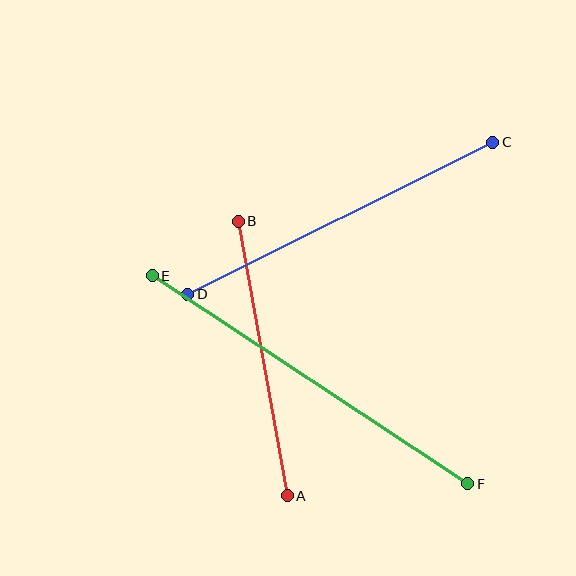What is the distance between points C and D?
The distance is approximately 340 pixels.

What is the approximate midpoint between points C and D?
The midpoint is at approximately (340, 218) pixels.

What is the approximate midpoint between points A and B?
The midpoint is at approximately (263, 358) pixels.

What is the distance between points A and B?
The distance is approximately 279 pixels.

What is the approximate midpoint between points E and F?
The midpoint is at approximately (310, 380) pixels.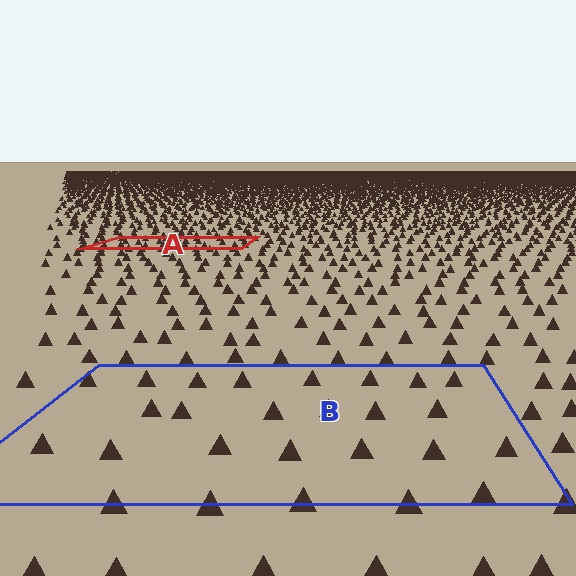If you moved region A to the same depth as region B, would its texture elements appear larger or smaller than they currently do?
They would appear larger. At a closer depth, the same texture elements are projected at a bigger on-screen size.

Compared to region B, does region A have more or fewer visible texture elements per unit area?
Region A has more texture elements per unit area — they are packed more densely because it is farther away.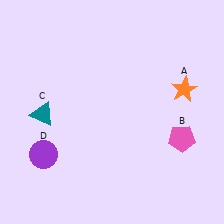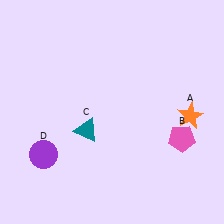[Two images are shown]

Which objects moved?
The objects that moved are: the orange star (A), the teal triangle (C).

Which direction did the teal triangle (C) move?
The teal triangle (C) moved right.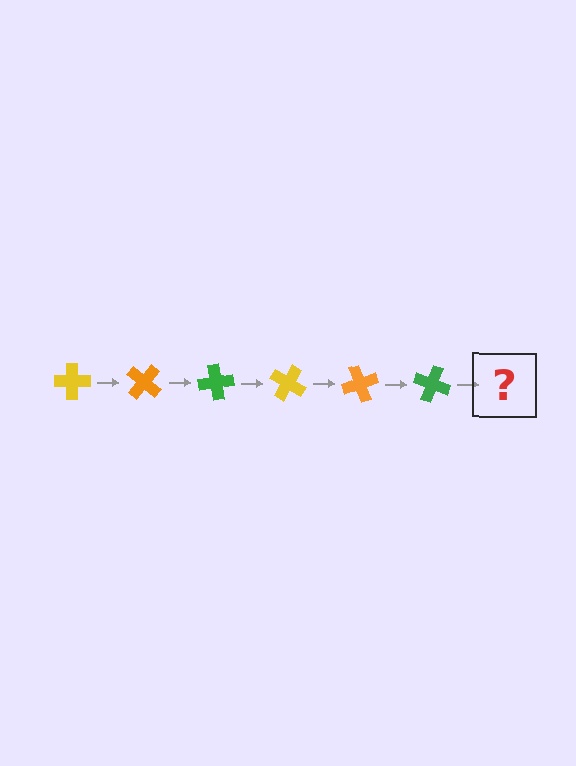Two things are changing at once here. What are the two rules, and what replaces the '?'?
The two rules are that it rotates 40 degrees each step and the color cycles through yellow, orange, and green. The '?' should be a yellow cross, rotated 240 degrees from the start.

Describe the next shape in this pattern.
It should be a yellow cross, rotated 240 degrees from the start.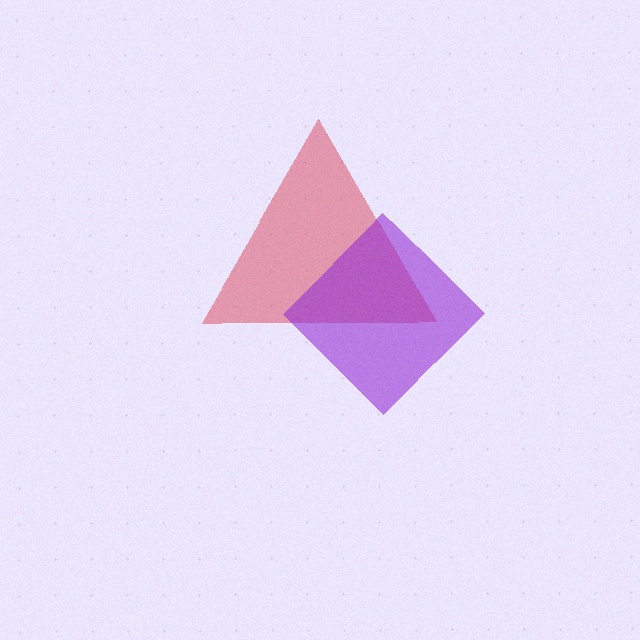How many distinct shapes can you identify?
There are 2 distinct shapes: a red triangle, a purple diamond.